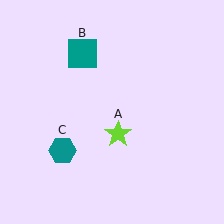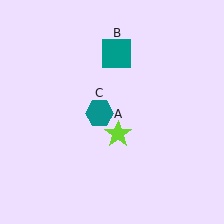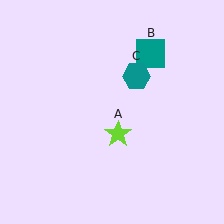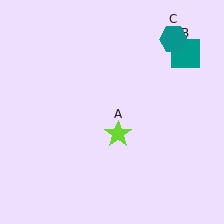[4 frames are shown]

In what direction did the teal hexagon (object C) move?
The teal hexagon (object C) moved up and to the right.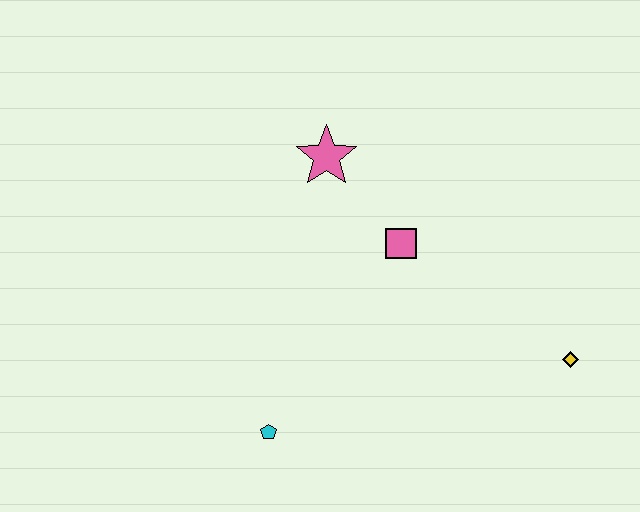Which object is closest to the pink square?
The pink star is closest to the pink square.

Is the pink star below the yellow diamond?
No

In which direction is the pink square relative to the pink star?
The pink square is below the pink star.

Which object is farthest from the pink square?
The cyan pentagon is farthest from the pink square.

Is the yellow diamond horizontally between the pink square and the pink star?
No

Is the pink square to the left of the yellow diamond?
Yes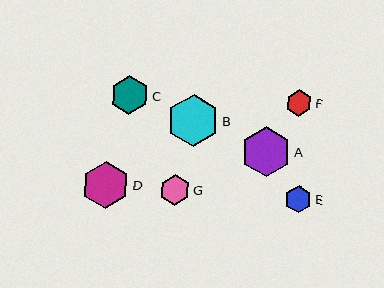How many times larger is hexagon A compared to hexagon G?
Hexagon A is approximately 1.7 times the size of hexagon G.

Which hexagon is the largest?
Hexagon B is the largest with a size of approximately 52 pixels.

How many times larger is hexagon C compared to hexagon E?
Hexagon C is approximately 1.4 times the size of hexagon E.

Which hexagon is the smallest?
Hexagon F is the smallest with a size of approximately 26 pixels.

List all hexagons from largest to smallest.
From largest to smallest: B, A, D, C, G, E, F.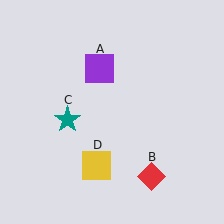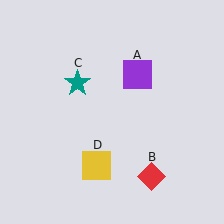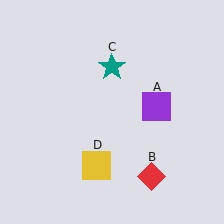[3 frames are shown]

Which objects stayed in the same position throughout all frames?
Red diamond (object B) and yellow square (object D) remained stationary.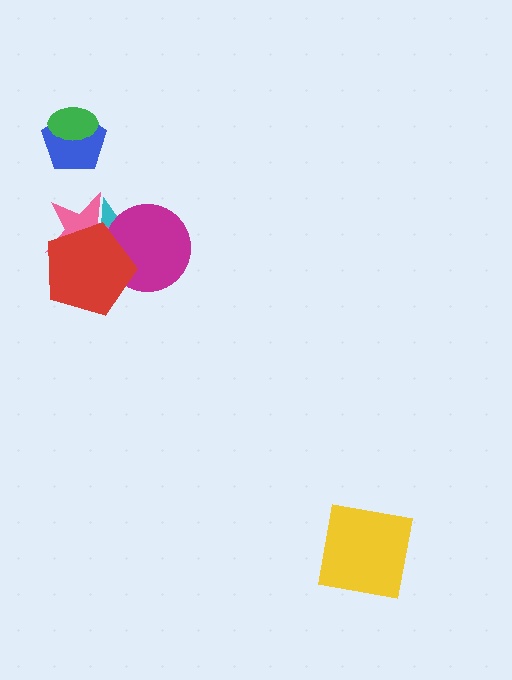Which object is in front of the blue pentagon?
The green ellipse is in front of the blue pentagon.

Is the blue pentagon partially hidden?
Yes, it is partially covered by another shape.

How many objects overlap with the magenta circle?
3 objects overlap with the magenta circle.